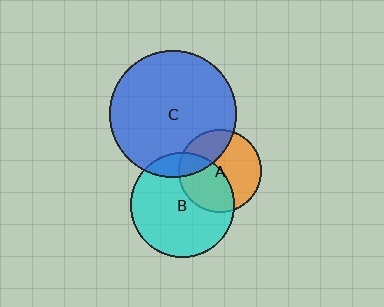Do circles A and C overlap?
Yes.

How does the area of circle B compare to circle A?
Approximately 1.6 times.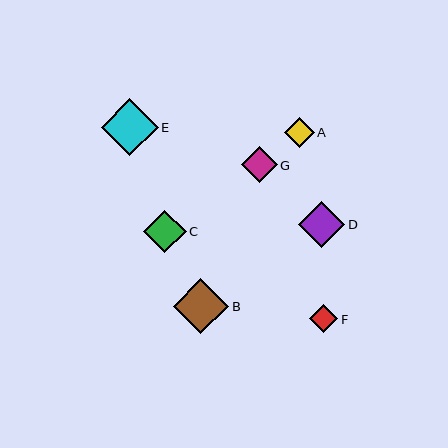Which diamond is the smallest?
Diamond F is the smallest with a size of approximately 29 pixels.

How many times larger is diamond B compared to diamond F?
Diamond B is approximately 1.9 times the size of diamond F.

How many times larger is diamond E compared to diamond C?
Diamond E is approximately 1.3 times the size of diamond C.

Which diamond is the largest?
Diamond E is the largest with a size of approximately 56 pixels.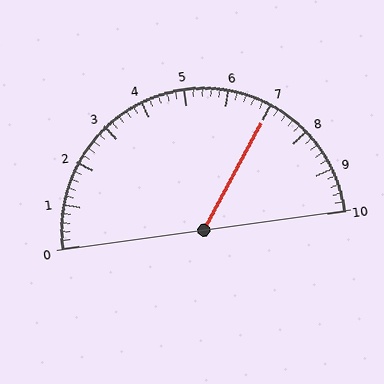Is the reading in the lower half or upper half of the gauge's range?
The reading is in the upper half of the range (0 to 10).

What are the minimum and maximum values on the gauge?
The gauge ranges from 0 to 10.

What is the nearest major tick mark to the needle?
The nearest major tick mark is 7.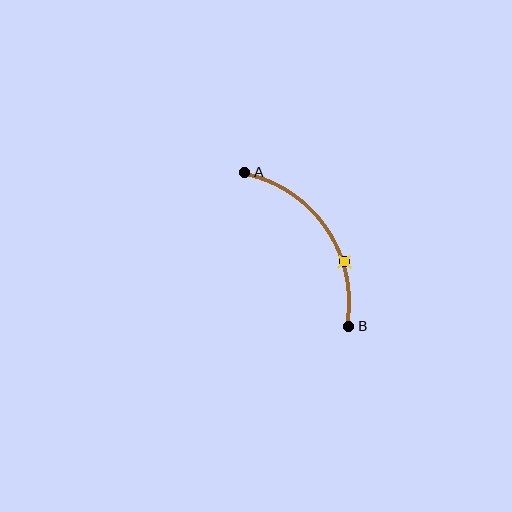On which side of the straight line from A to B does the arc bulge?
The arc bulges above and to the right of the straight line connecting A and B.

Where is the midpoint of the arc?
The arc midpoint is the point on the curve farthest from the straight line joining A and B. It sits above and to the right of that line.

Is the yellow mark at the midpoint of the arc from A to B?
No. The yellow mark lies on the arc but is closer to endpoint B. The arc midpoint would be at the point on the curve equidistant along the arc from both A and B.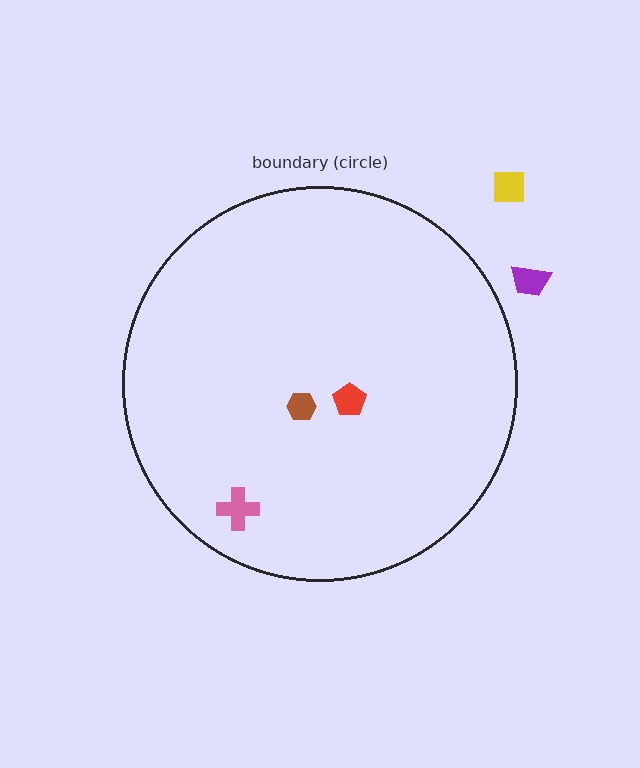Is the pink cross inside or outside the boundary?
Inside.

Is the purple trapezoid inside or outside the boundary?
Outside.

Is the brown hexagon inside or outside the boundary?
Inside.